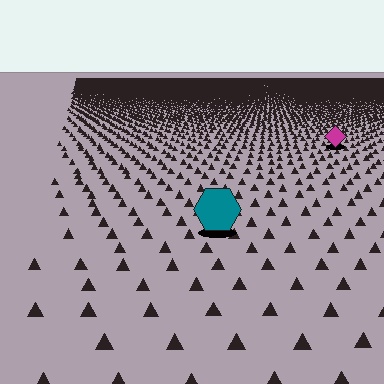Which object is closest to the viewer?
The teal hexagon is closest. The texture marks near it are larger and more spread out.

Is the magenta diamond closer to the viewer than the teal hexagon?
No. The teal hexagon is closer — you can tell from the texture gradient: the ground texture is coarser near it.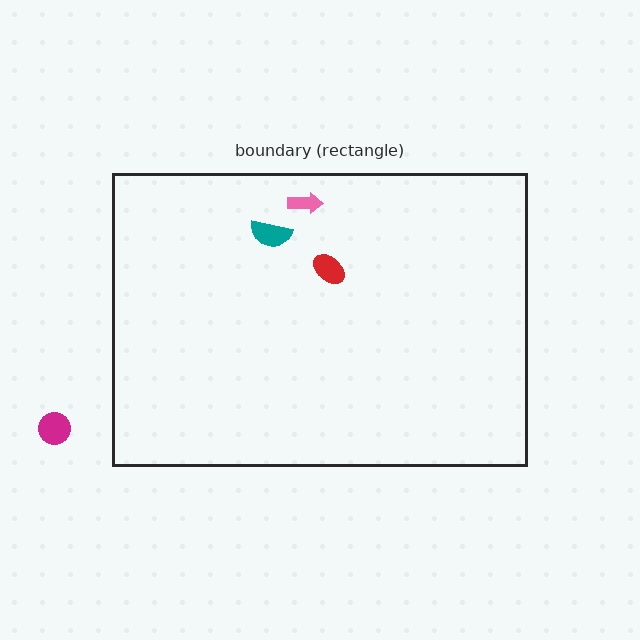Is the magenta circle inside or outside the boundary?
Outside.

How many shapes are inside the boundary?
3 inside, 1 outside.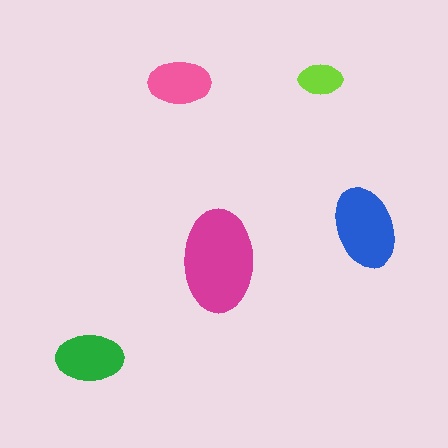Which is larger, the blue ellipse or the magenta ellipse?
The magenta one.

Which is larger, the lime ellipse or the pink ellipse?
The pink one.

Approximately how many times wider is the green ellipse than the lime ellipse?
About 1.5 times wider.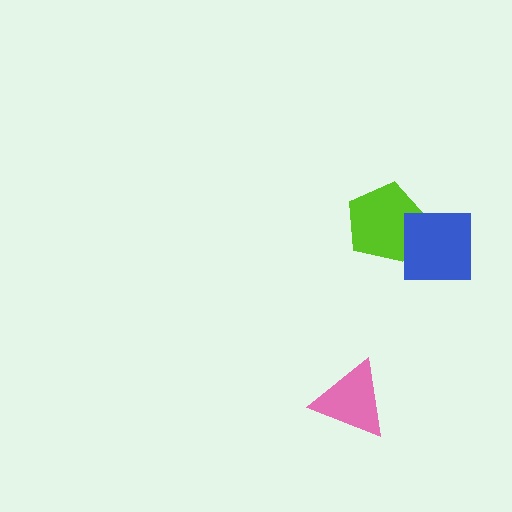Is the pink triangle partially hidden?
No, no other shape covers it.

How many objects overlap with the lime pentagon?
1 object overlaps with the lime pentagon.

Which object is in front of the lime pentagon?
The blue square is in front of the lime pentagon.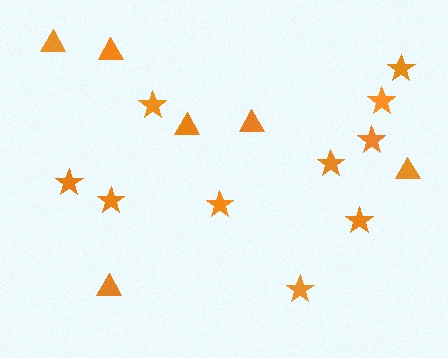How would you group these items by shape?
There are 2 groups: one group of triangles (6) and one group of stars (10).